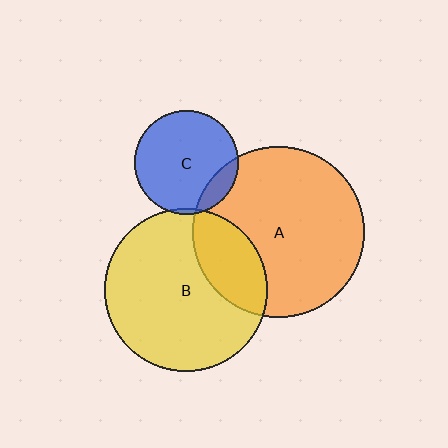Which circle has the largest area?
Circle A (orange).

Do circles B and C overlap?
Yes.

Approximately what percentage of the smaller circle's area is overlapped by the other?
Approximately 5%.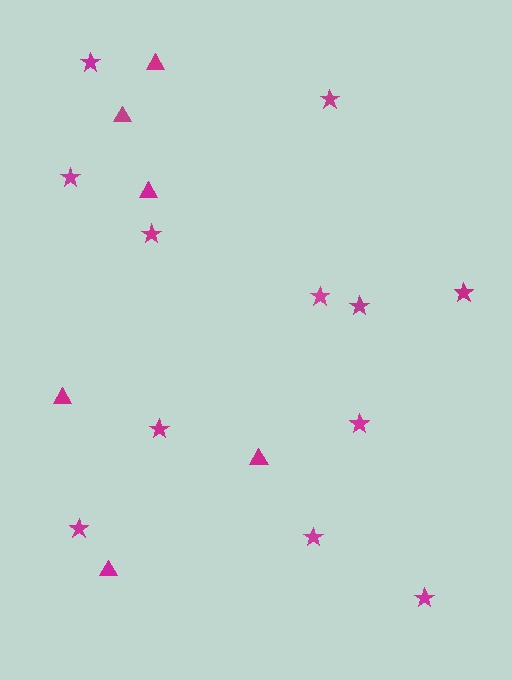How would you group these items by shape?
There are 2 groups: one group of stars (12) and one group of triangles (6).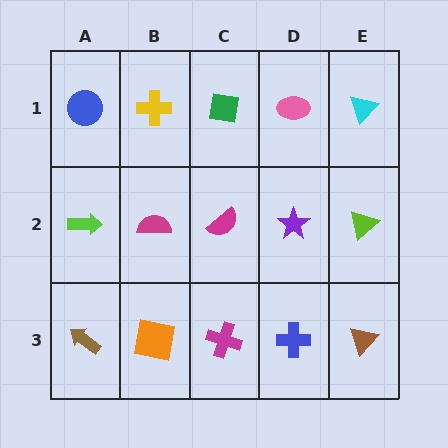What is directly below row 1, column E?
A lime triangle.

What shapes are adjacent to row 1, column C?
A magenta semicircle (row 2, column C), a yellow cross (row 1, column B), a pink ellipse (row 1, column D).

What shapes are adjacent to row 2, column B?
A yellow cross (row 1, column B), an orange square (row 3, column B), a lime arrow (row 2, column A), a magenta semicircle (row 2, column C).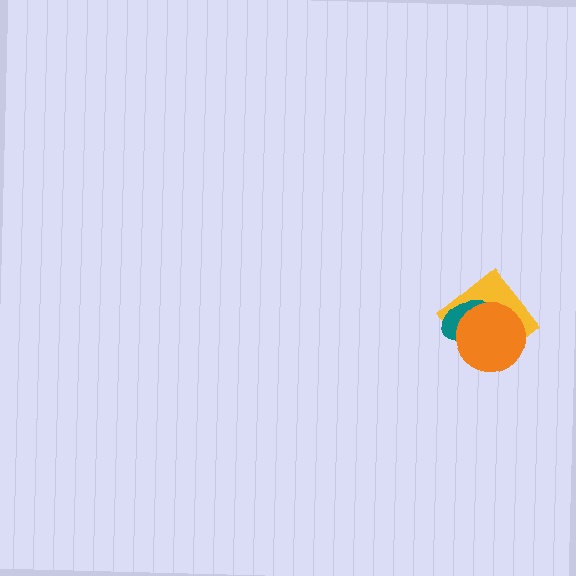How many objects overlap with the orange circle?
2 objects overlap with the orange circle.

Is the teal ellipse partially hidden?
Yes, it is partially covered by another shape.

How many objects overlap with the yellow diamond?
2 objects overlap with the yellow diamond.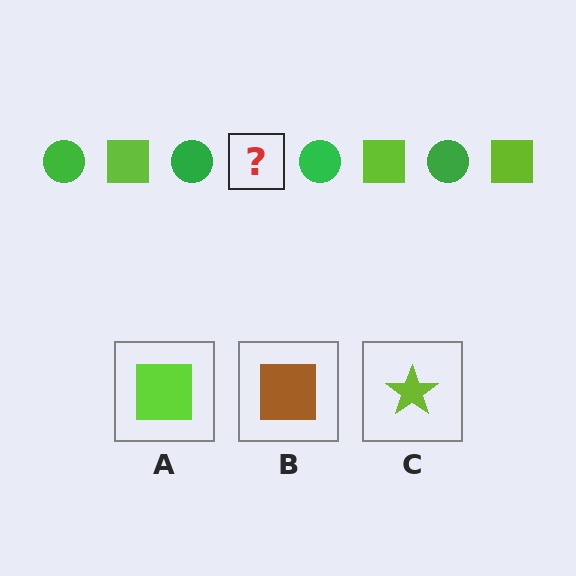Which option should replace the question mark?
Option A.